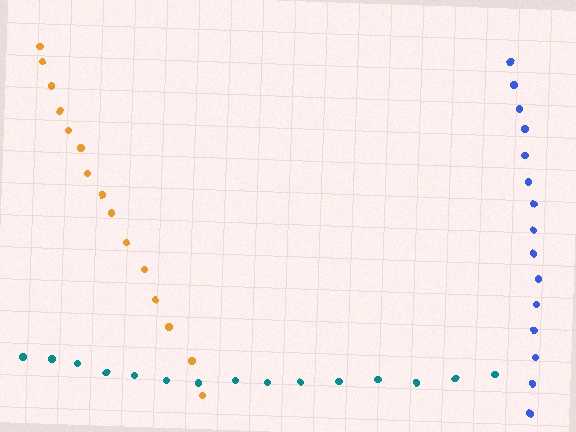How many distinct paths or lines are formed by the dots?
There are 3 distinct paths.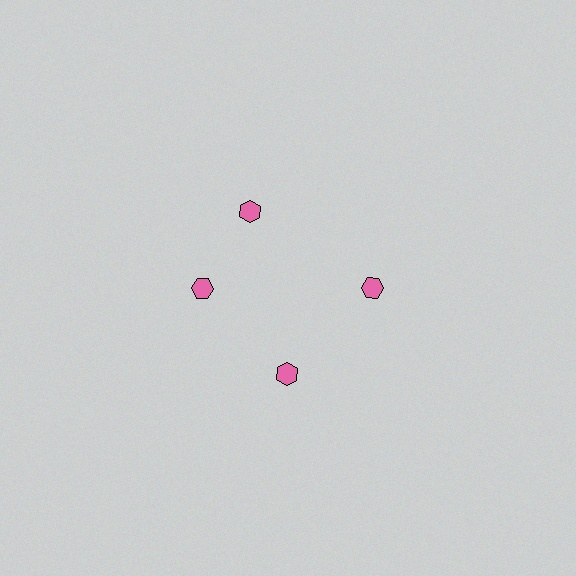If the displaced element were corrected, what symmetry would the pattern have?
It would have 4-fold rotational symmetry — the pattern would map onto itself every 90 degrees.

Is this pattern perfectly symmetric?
No. The 4 pink hexagons are arranged in a ring, but one element near the 12 o'clock position is rotated out of alignment along the ring, breaking the 4-fold rotational symmetry.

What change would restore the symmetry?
The symmetry would be restored by rotating it back into even spacing with its neighbors so that all 4 hexagons sit at equal angles and equal distance from the center.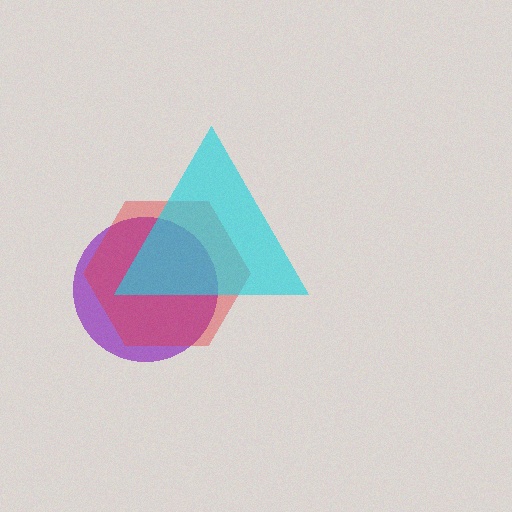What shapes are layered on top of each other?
The layered shapes are: a purple circle, a red hexagon, a cyan triangle.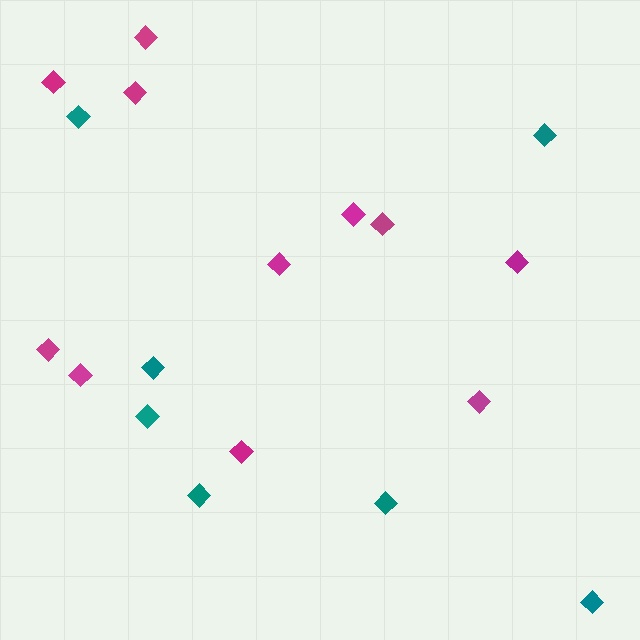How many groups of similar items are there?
There are 2 groups: one group of magenta diamonds (11) and one group of teal diamonds (7).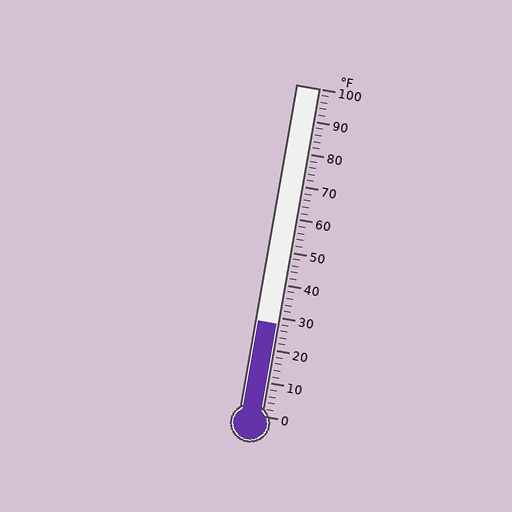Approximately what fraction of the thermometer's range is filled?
The thermometer is filled to approximately 30% of its range.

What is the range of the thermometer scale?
The thermometer scale ranges from 0°F to 100°F.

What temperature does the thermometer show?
The thermometer shows approximately 28°F.